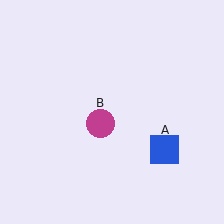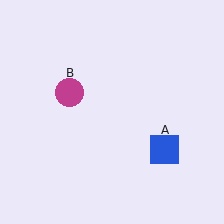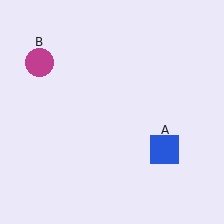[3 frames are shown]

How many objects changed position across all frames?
1 object changed position: magenta circle (object B).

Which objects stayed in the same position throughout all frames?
Blue square (object A) remained stationary.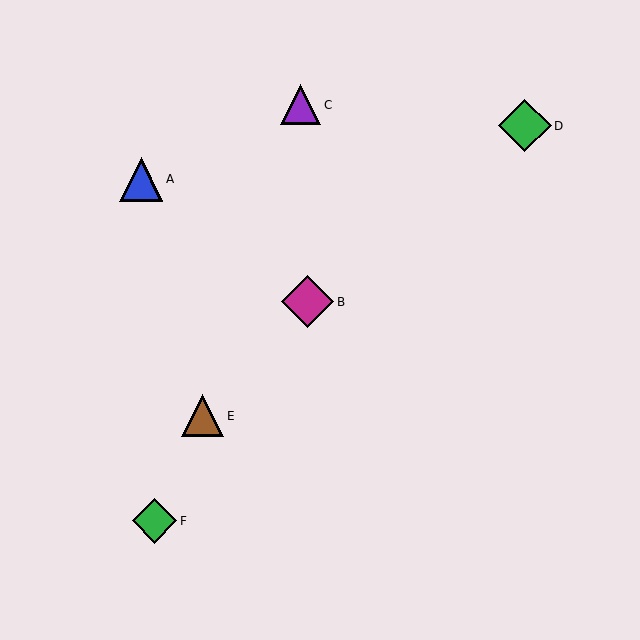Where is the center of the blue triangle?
The center of the blue triangle is at (141, 179).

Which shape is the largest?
The green diamond (labeled D) is the largest.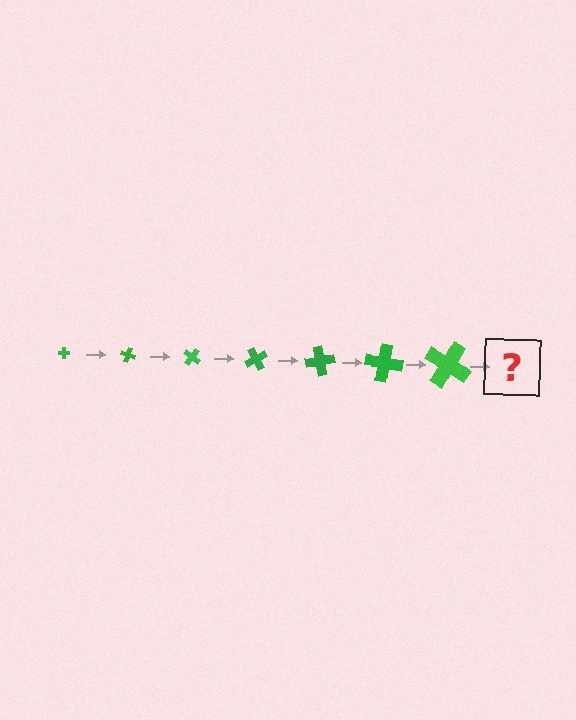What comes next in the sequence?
The next element should be a cross, larger than the previous one and rotated 140 degrees from the start.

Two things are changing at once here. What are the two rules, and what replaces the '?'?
The two rules are that the cross grows larger each step and it rotates 20 degrees each step. The '?' should be a cross, larger than the previous one and rotated 140 degrees from the start.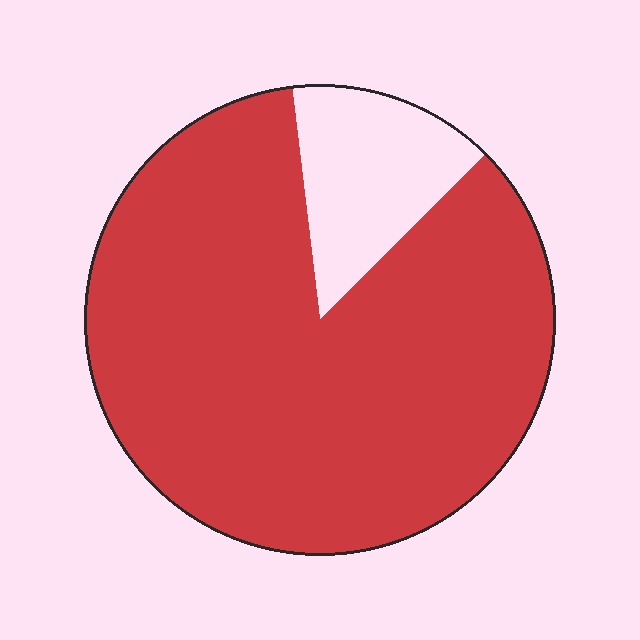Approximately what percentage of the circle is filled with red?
Approximately 85%.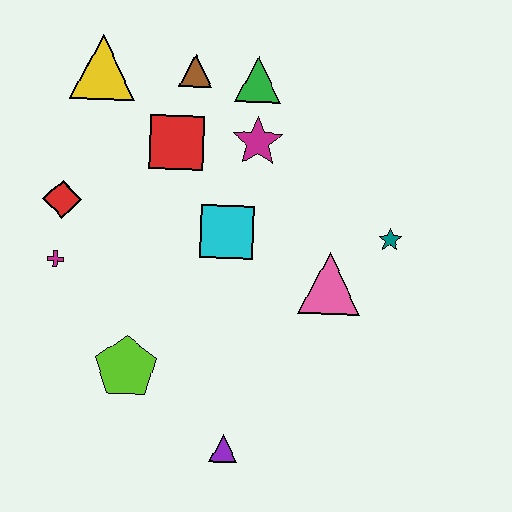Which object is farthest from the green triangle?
The purple triangle is farthest from the green triangle.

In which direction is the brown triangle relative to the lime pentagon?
The brown triangle is above the lime pentagon.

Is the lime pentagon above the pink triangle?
No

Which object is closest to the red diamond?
The magenta cross is closest to the red diamond.